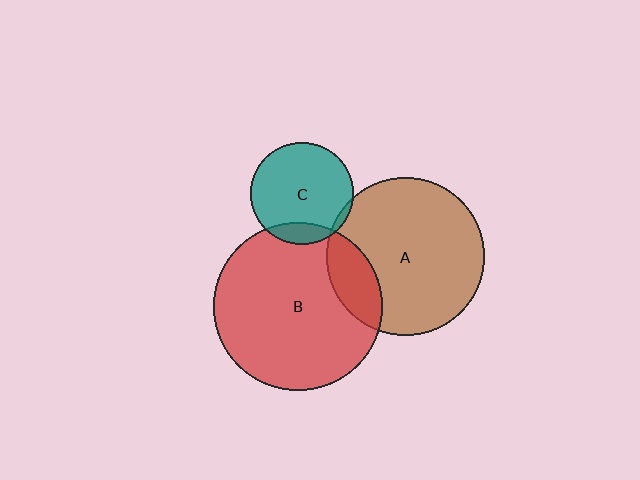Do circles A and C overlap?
Yes.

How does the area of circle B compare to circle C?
Approximately 2.7 times.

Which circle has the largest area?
Circle B (red).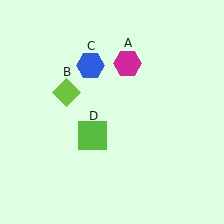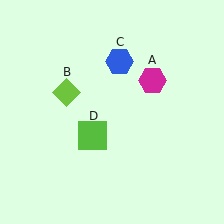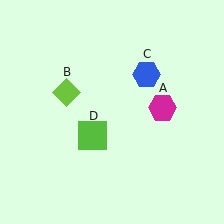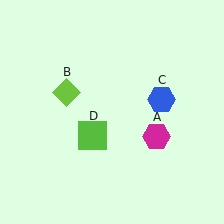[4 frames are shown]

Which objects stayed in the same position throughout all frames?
Lime diamond (object B) and lime square (object D) remained stationary.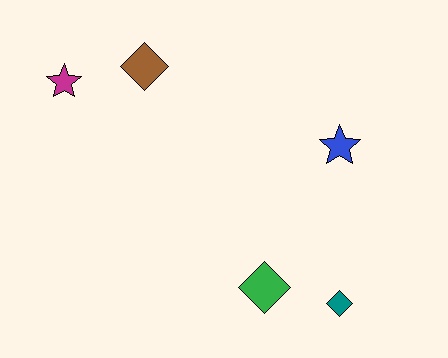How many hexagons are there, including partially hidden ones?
There are no hexagons.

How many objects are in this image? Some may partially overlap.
There are 5 objects.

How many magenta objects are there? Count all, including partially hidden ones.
There is 1 magenta object.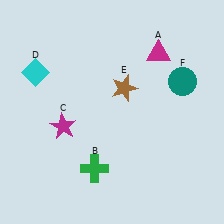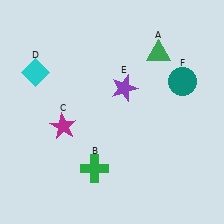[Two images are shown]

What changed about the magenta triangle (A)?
In Image 1, A is magenta. In Image 2, it changed to green.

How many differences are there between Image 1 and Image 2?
There are 2 differences between the two images.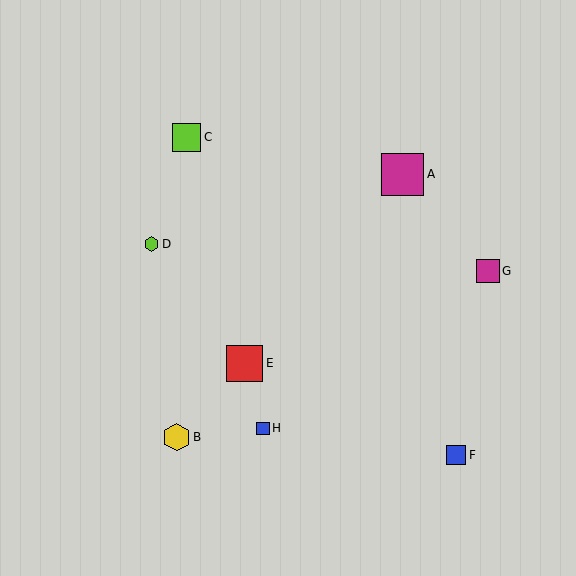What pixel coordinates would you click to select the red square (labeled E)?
Click at (245, 363) to select the red square E.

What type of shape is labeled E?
Shape E is a red square.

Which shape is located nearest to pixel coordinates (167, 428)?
The yellow hexagon (labeled B) at (176, 437) is nearest to that location.